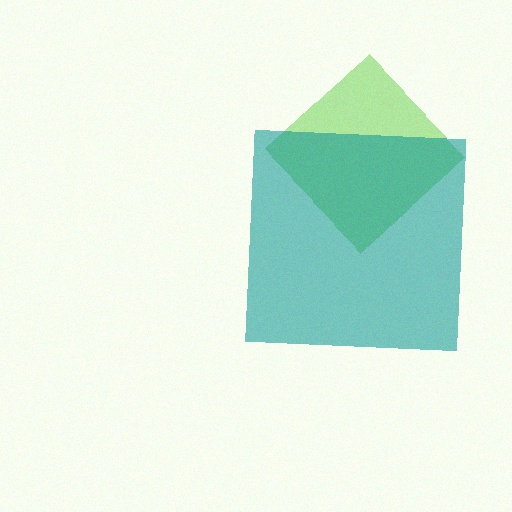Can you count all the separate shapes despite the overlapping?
Yes, there are 2 separate shapes.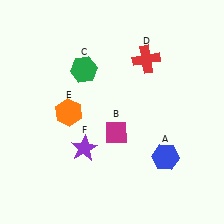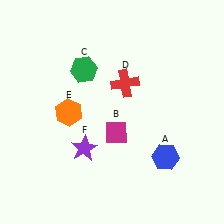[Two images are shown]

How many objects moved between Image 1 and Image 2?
1 object moved between the two images.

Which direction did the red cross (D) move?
The red cross (D) moved down.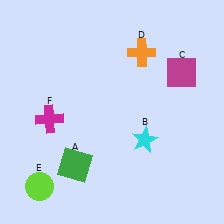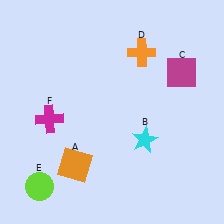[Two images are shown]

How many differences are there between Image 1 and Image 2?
There is 1 difference between the two images.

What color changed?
The square (A) changed from green in Image 1 to orange in Image 2.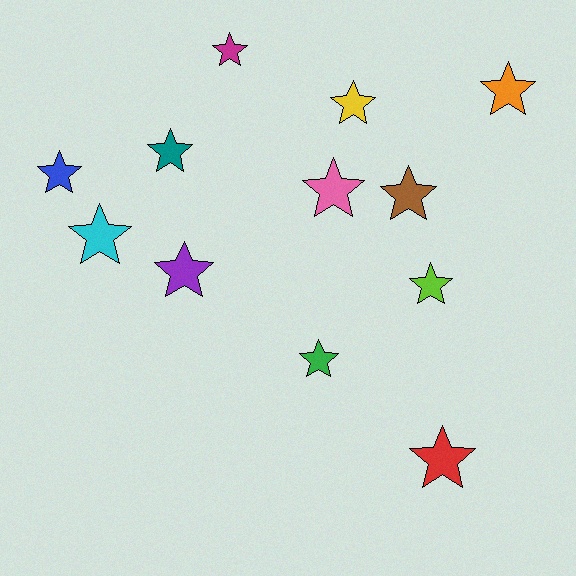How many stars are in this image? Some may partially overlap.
There are 12 stars.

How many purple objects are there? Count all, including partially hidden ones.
There is 1 purple object.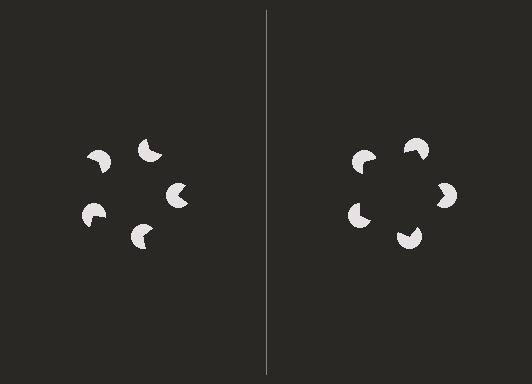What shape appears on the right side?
An illusory pentagon.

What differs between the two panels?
The pac-man discs are positioned identically on both sides; only the wedge orientations differ. On the right they align to a pentagon; on the left they are misaligned.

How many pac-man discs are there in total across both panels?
10 — 5 on each side.